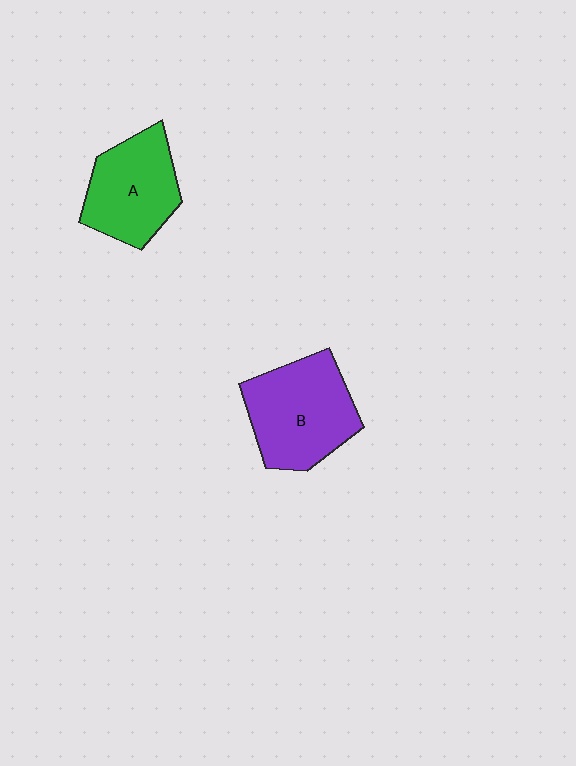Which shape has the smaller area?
Shape A (green).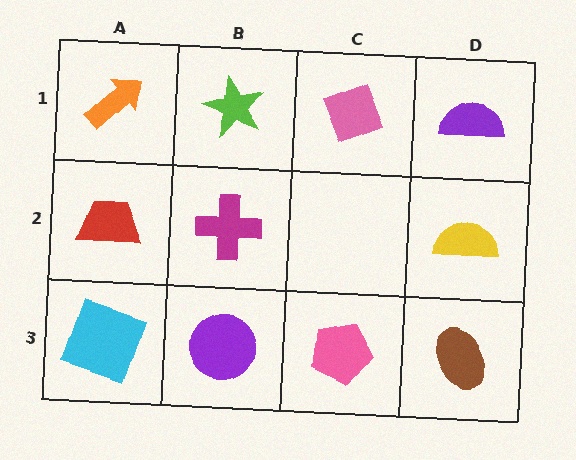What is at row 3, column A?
A cyan square.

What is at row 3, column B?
A purple circle.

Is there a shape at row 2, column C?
No, that cell is empty.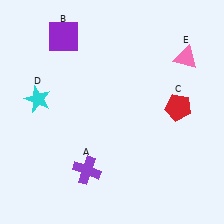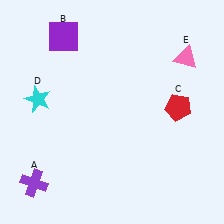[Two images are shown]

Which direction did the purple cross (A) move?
The purple cross (A) moved left.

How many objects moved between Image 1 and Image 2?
1 object moved between the two images.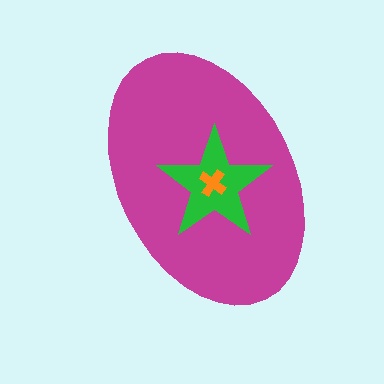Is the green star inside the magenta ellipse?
Yes.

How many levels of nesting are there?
3.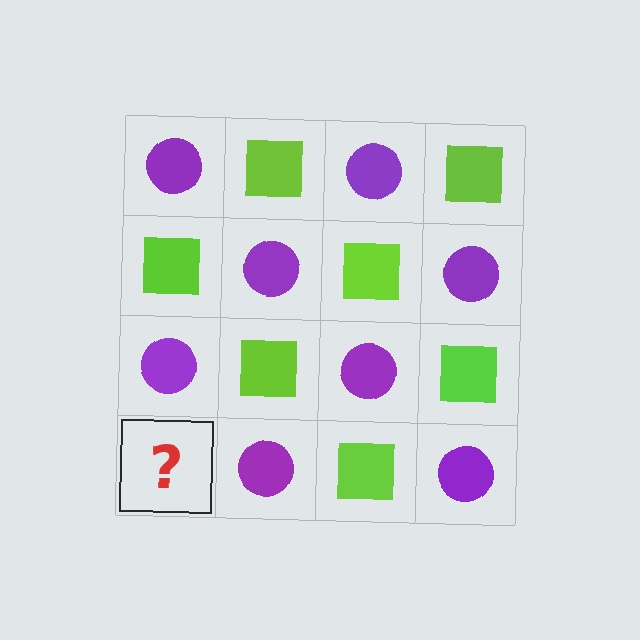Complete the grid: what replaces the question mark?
The question mark should be replaced with a lime square.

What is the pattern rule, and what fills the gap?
The rule is that it alternates purple circle and lime square in a checkerboard pattern. The gap should be filled with a lime square.